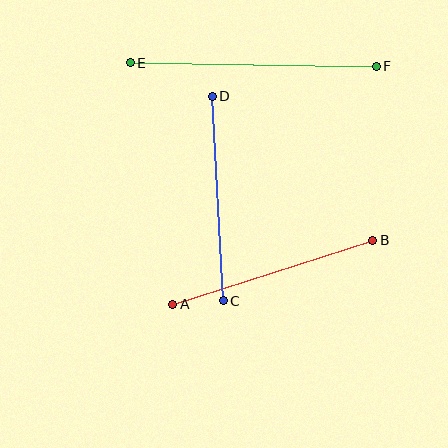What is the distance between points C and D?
The distance is approximately 205 pixels.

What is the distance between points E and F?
The distance is approximately 246 pixels.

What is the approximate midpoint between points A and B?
The midpoint is at approximately (273, 272) pixels.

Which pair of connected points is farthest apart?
Points E and F are farthest apart.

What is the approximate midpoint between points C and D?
The midpoint is at approximately (218, 198) pixels.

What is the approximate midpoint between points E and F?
The midpoint is at approximately (253, 65) pixels.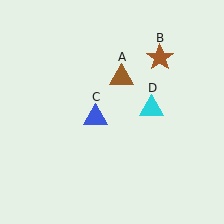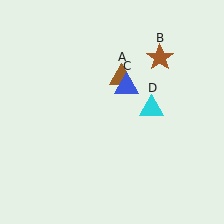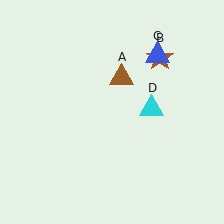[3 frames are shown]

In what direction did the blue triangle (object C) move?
The blue triangle (object C) moved up and to the right.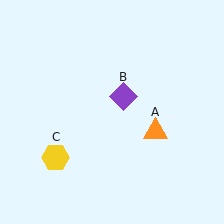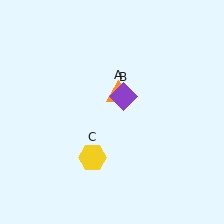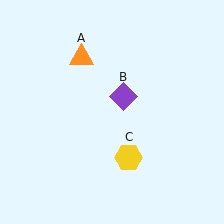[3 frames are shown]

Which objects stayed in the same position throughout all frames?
Purple diamond (object B) remained stationary.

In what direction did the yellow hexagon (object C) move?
The yellow hexagon (object C) moved right.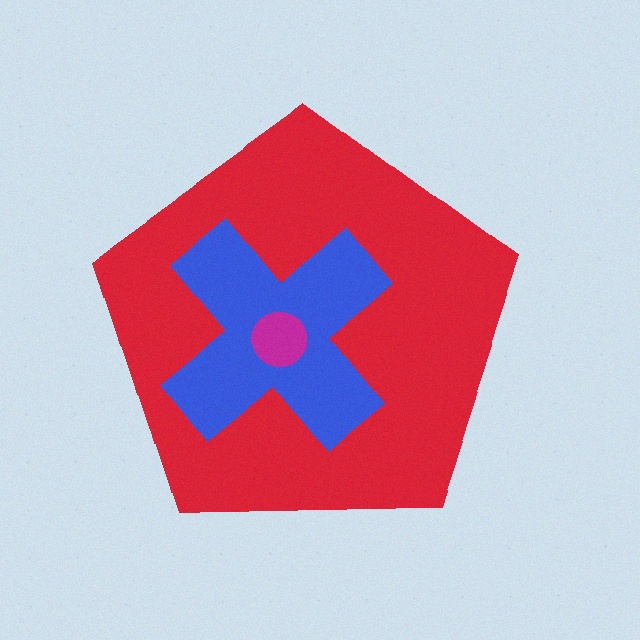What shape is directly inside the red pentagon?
The blue cross.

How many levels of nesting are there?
3.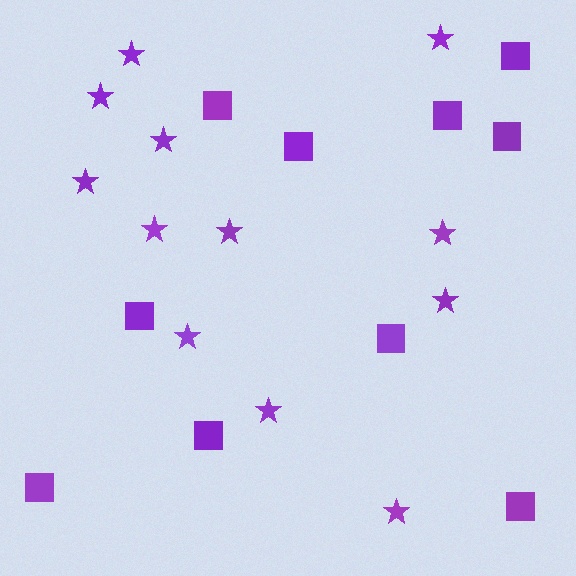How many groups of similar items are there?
There are 2 groups: one group of stars (12) and one group of squares (10).